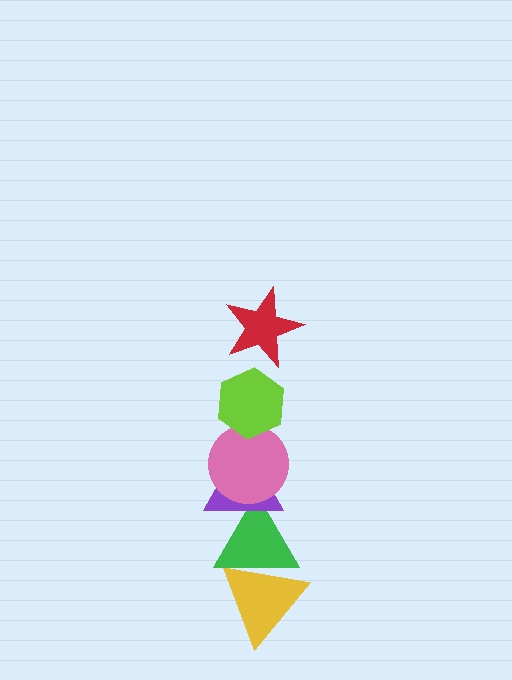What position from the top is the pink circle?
The pink circle is 3rd from the top.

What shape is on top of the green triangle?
The purple triangle is on top of the green triangle.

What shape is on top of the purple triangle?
The pink circle is on top of the purple triangle.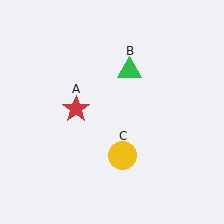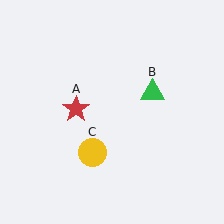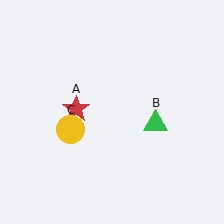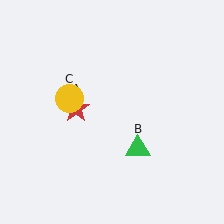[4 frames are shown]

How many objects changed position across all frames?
2 objects changed position: green triangle (object B), yellow circle (object C).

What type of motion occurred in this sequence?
The green triangle (object B), yellow circle (object C) rotated clockwise around the center of the scene.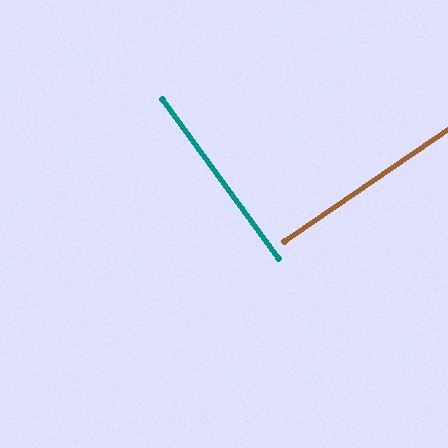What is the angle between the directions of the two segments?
Approximately 88 degrees.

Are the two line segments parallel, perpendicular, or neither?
Perpendicular — they meet at approximately 88°.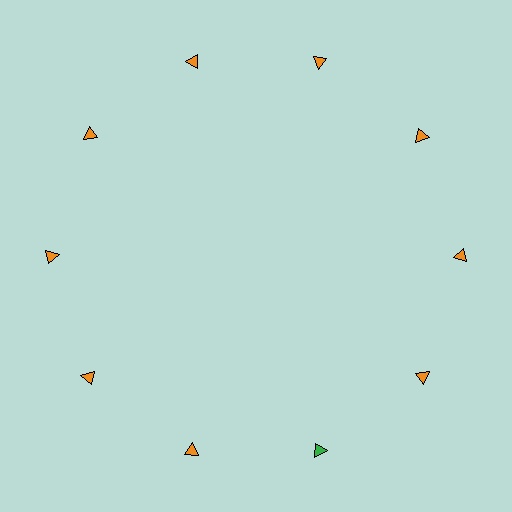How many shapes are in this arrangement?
There are 10 shapes arranged in a ring pattern.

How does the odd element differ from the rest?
It has a different color: green instead of orange.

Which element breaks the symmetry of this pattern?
The green triangle at roughly the 5 o'clock position breaks the symmetry. All other shapes are orange triangles.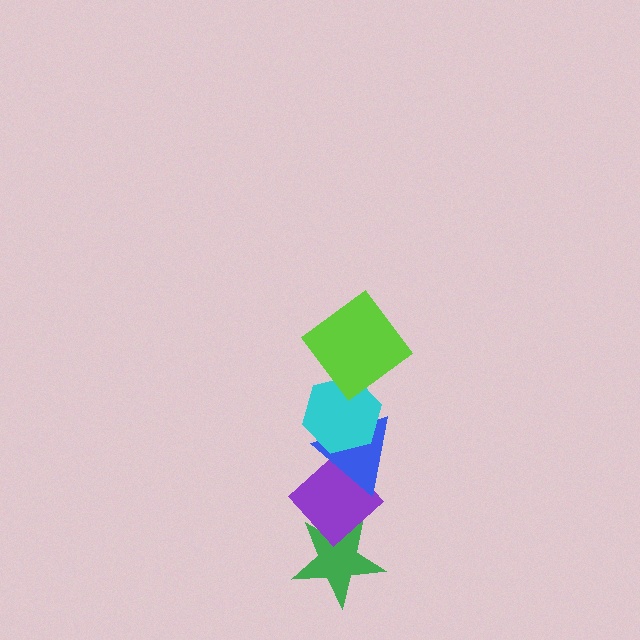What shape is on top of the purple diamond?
The blue triangle is on top of the purple diamond.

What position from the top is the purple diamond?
The purple diamond is 4th from the top.